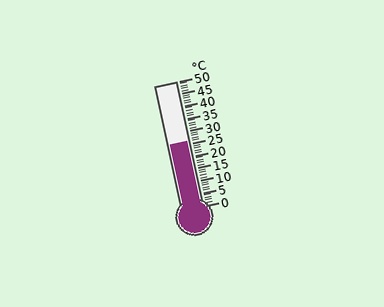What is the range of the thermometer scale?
The thermometer scale ranges from 0°C to 50°C.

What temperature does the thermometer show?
The thermometer shows approximately 26°C.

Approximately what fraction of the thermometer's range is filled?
The thermometer is filled to approximately 50% of its range.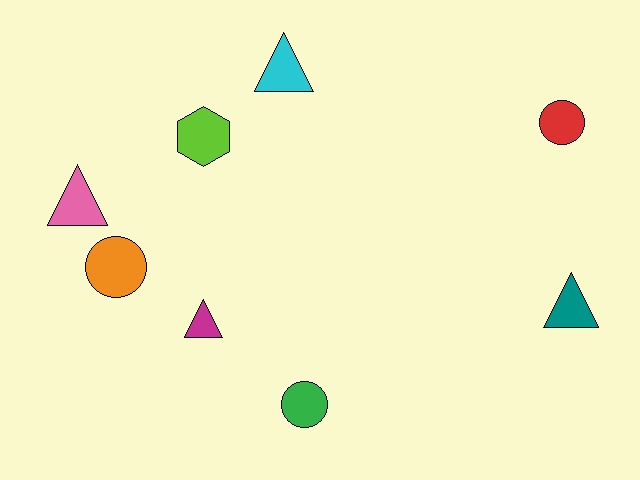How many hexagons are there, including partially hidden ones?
There is 1 hexagon.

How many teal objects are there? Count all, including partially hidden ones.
There is 1 teal object.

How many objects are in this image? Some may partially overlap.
There are 8 objects.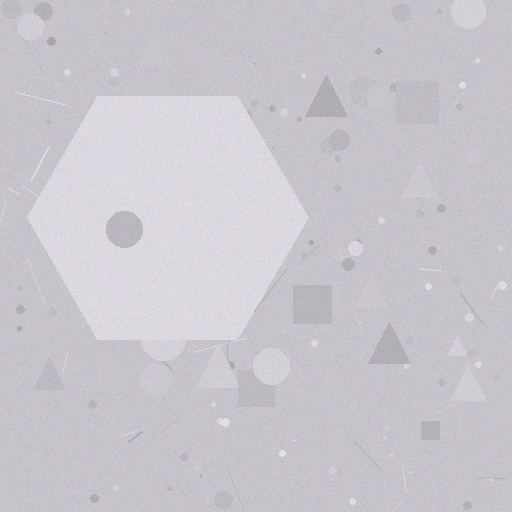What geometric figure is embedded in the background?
A hexagon is embedded in the background.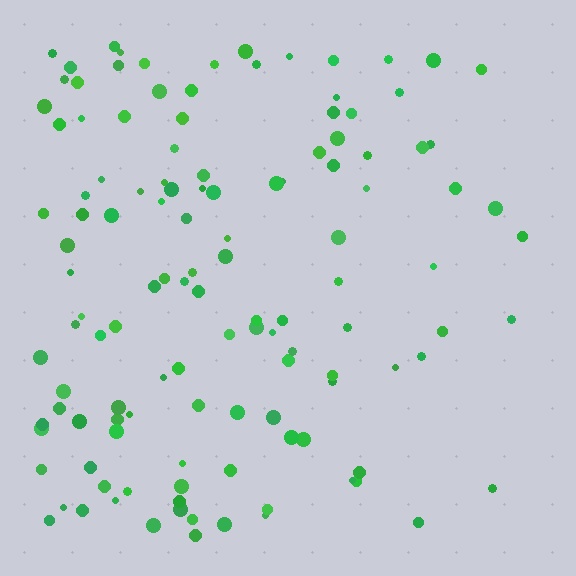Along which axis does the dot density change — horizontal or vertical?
Horizontal.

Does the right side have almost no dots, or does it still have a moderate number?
Still a moderate number, just noticeably fewer than the left.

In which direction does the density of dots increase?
From right to left, with the left side densest.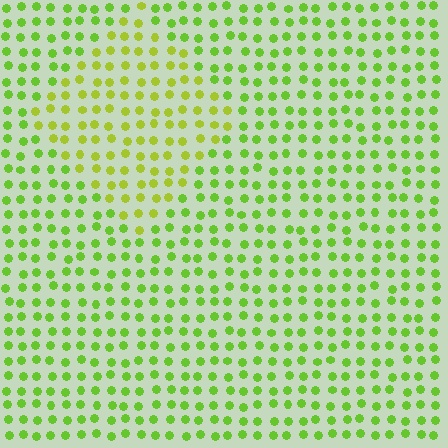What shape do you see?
I see a diamond.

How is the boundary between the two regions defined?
The boundary is defined purely by a slight shift in hue (about 24 degrees). Spacing, size, and orientation are identical on both sides.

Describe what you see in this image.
The image is filled with small lime elements in a uniform arrangement. A diamond-shaped region is visible where the elements are tinted to a slightly different hue, forming a subtle color boundary.